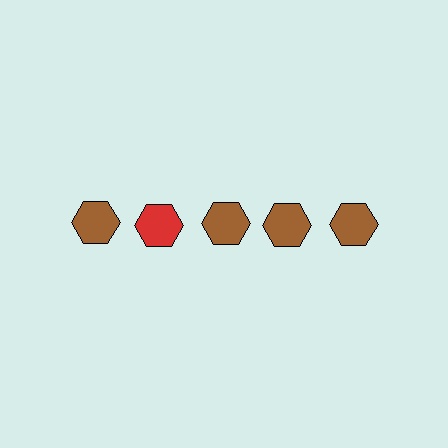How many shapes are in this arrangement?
There are 5 shapes arranged in a grid pattern.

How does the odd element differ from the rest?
It has a different color: red instead of brown.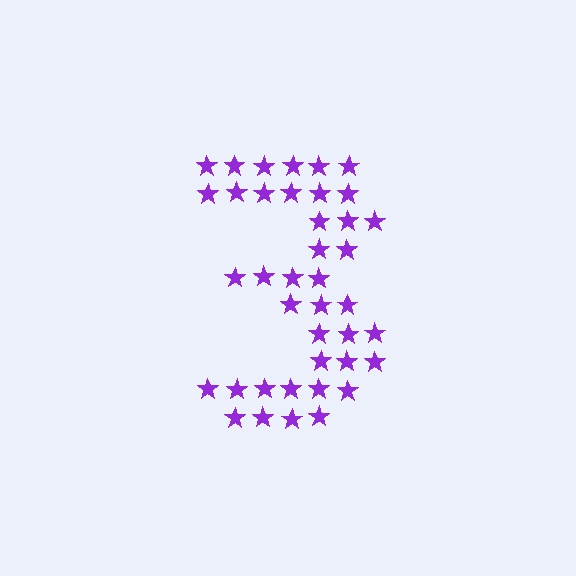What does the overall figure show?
The overall figure shows the digit 3.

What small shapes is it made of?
It is made of small stars.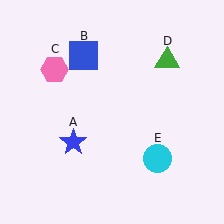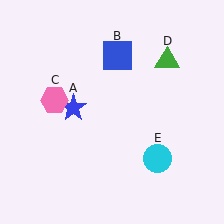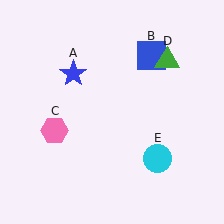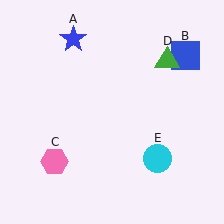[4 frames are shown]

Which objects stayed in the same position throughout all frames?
Green triangle (object D) and cyan circle (object E) remained stationary.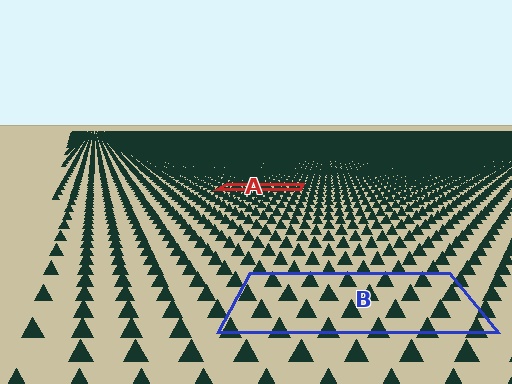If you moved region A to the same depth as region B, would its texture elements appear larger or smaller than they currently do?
They would appear larger. At a closer depth, the same texture elements are projected at a bigger on-screen size.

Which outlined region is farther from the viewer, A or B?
Region A is farther from the viewer — the texture elements inside it appear smaller and more densely packed.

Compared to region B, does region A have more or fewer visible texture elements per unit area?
Region A has more texture elements per unit area — they are packed more densely because it is farther away.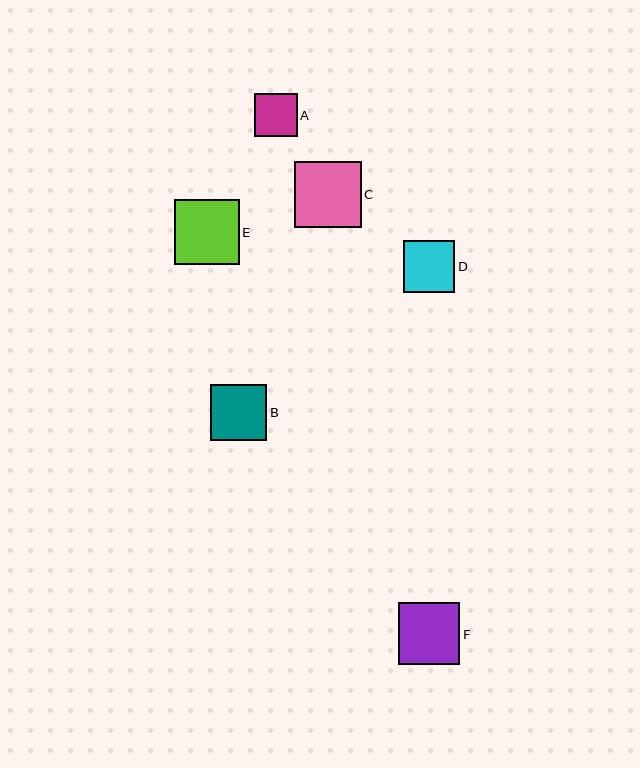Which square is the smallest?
Square A is the smallest with a size of approximately 43 pixels.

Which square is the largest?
Square C is the largest with a size of approximately 66 pixels.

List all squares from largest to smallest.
From largest to smallest: C, E, F, B, D, A.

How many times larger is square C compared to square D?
Square C is approximately 1.3 times the size of square D.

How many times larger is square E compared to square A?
Square E is approximately 1.5 times the size of square A.